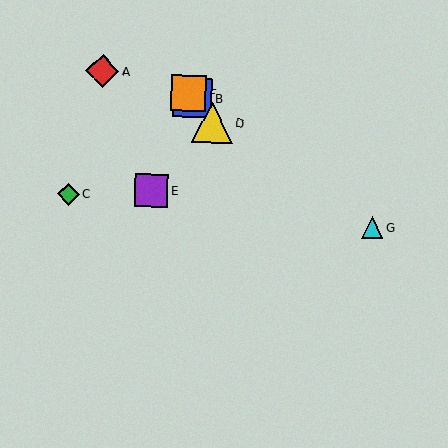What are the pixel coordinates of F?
Object F is at (188, 93).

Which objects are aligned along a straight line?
Objects B, D, F are aligned along a straight line.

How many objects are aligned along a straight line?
3 objects (B, D, F) are aligned along a straight line.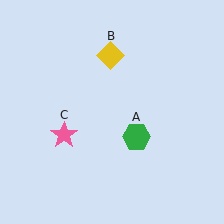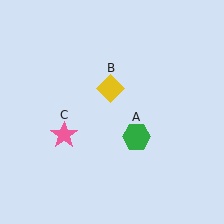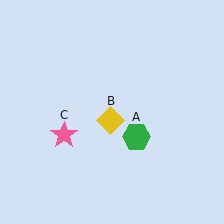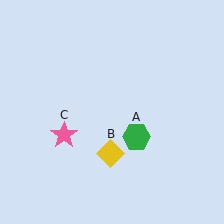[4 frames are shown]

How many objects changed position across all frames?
1 object changed position: yellow diamond (object B).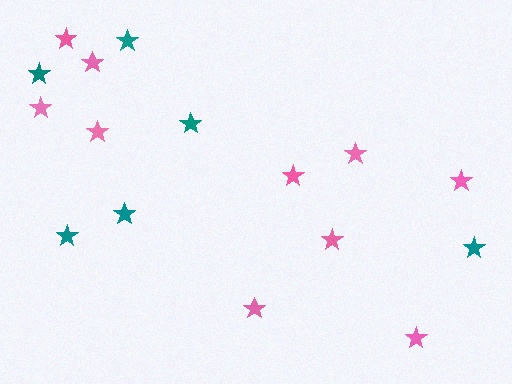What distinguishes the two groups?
There are 2 groups: one group of teal stars (6) and one group of pink stars (10).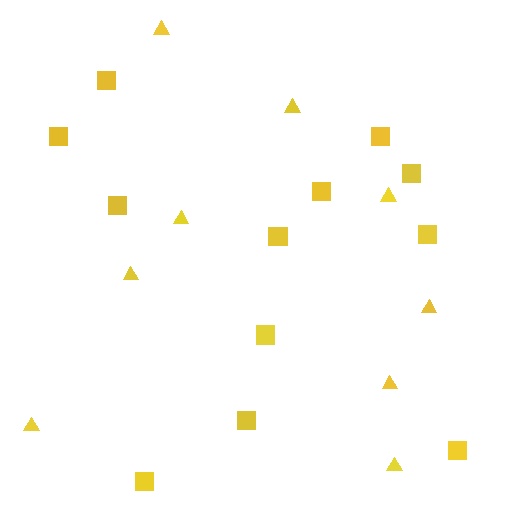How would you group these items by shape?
There are 2 groups: one group of triangles (9) and one group of squares (12).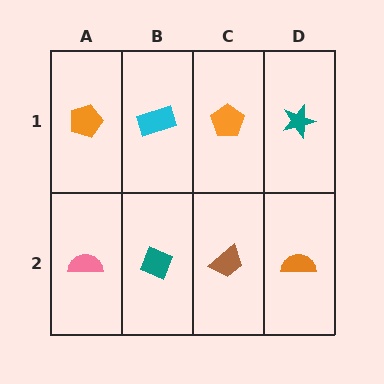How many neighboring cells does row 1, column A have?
2.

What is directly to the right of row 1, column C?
A teal star.